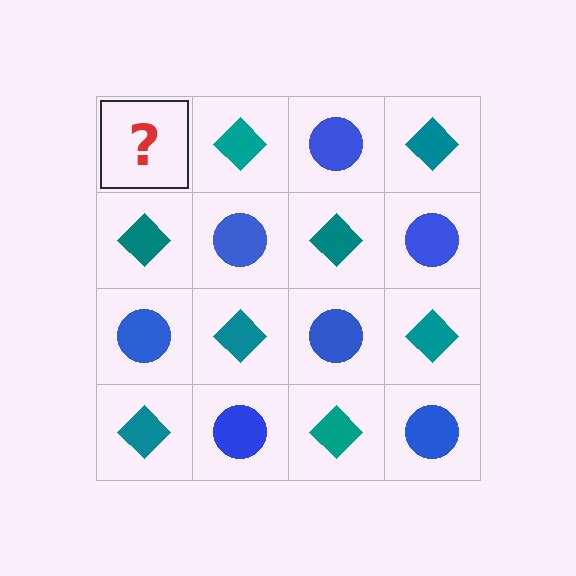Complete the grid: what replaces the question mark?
The question mark should be replaced with a blue circle.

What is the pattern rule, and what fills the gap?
The rule is that it alternates blue circle and teal diamond in a checkerboard pattern. The gap should be filled with a blue circle.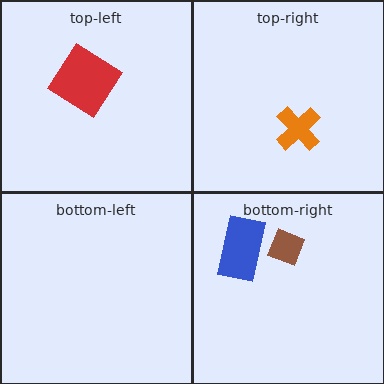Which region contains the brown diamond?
The bottom-right region.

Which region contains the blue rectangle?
The bottom-right region.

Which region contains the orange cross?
The top-right region.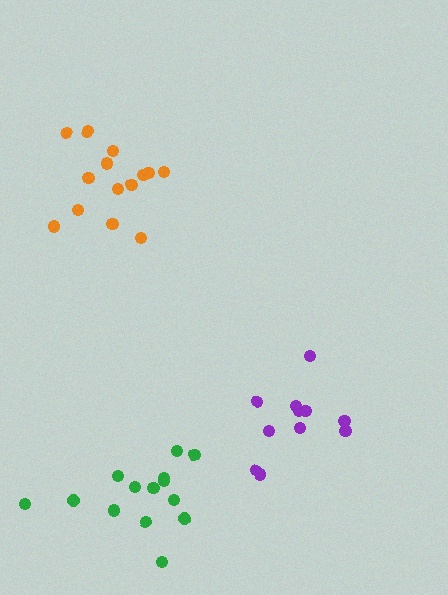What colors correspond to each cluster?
The clusters are colored: green, orange, purple.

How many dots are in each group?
Group 1: 14 dots, Group 2: 14 dots, Group 3: 11 dots (39 total).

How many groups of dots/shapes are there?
There are 3 groups.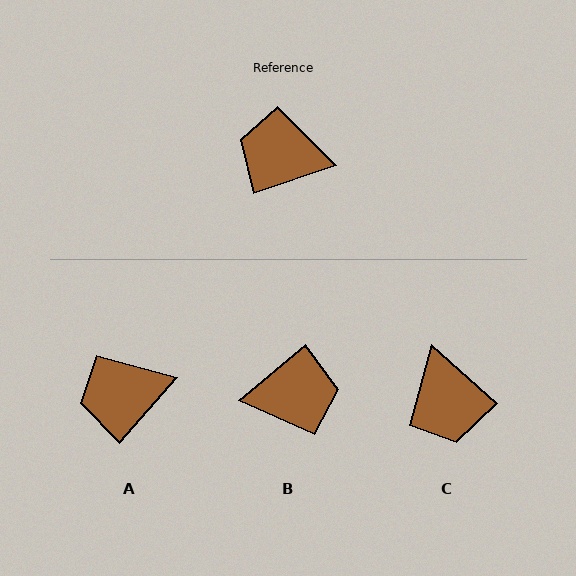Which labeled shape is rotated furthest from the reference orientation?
B, about 159 degrees away.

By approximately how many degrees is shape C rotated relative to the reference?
Approximately 120 degrees counter-clockwise.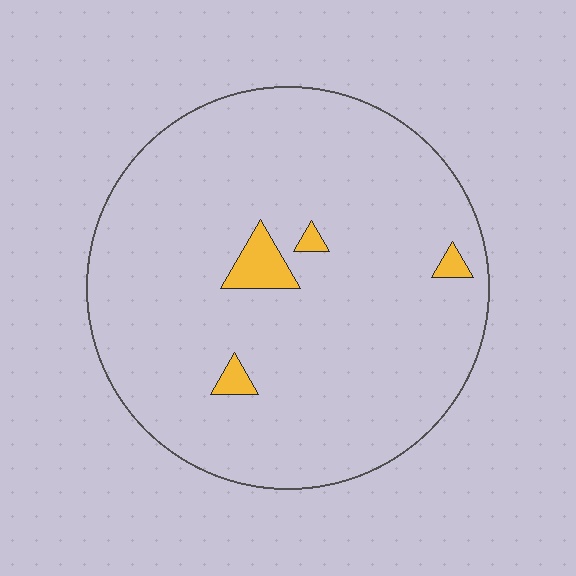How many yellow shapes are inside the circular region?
4.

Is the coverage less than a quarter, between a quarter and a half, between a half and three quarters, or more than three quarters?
Less than a quarter.